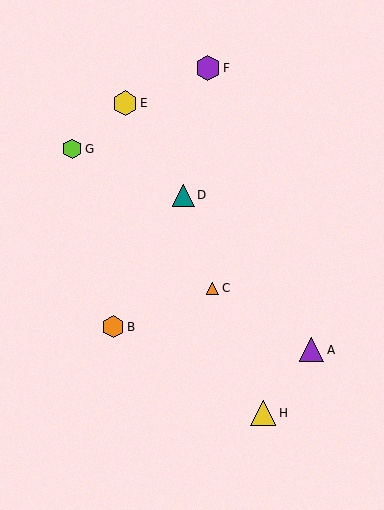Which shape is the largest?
The yellow triangle (labeled H) is the largest.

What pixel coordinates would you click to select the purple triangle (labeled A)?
Click at (311, 350) to select the purple triangle A.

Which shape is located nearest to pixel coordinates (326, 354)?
The purple triangle (labeled A) at (311, 350) is nearest to that location.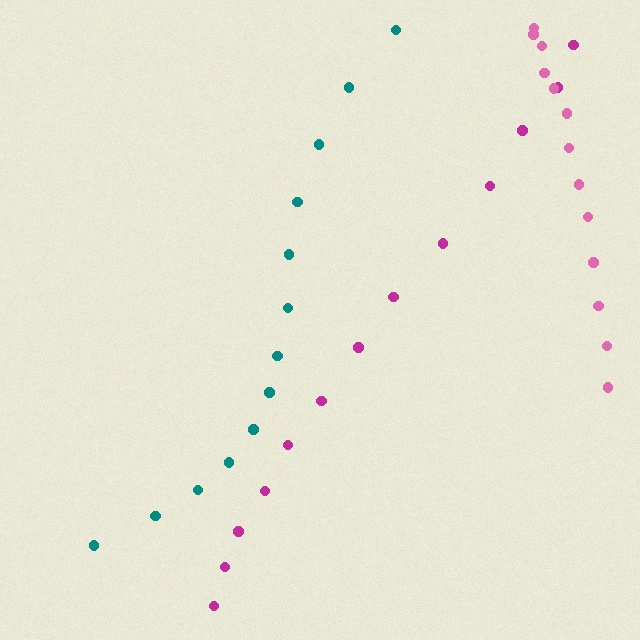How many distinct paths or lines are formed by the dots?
There are 3 distinct paths.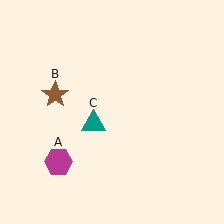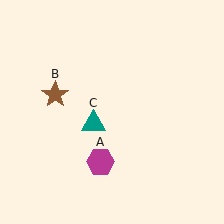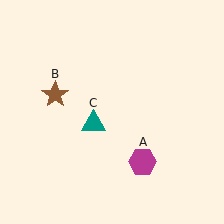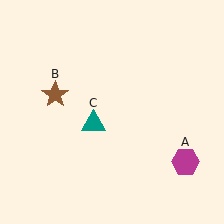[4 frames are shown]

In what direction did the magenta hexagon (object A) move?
The magenta hexagon (object A) moved right.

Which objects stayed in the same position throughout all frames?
Brown star (object B) and teal triangle (object C) remained stationary.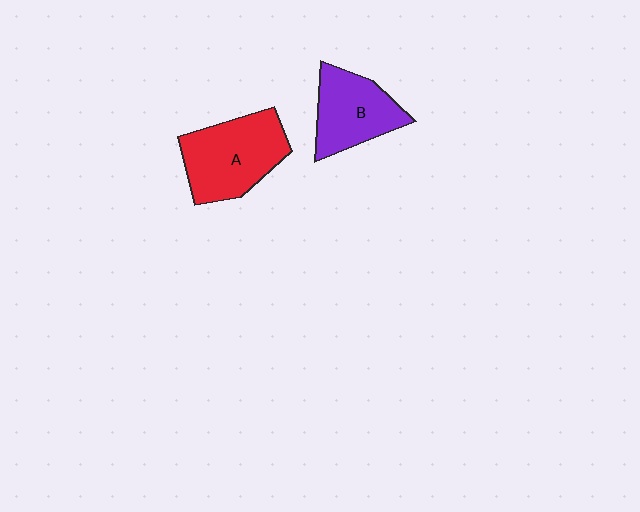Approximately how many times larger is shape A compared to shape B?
Approximately 1.3 times.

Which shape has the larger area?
Shape A (red).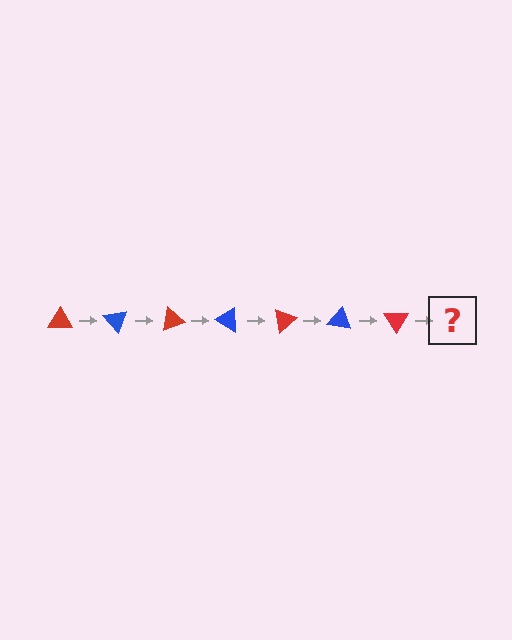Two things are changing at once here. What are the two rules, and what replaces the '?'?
The two rules are that it rotates 50 degrees each step and the color cycles through red and blue. The '?' should be a blue triangle, rotated 350 degrees from the start.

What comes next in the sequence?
The next element should be a blue triangle, rotated 350 degrees from the start.